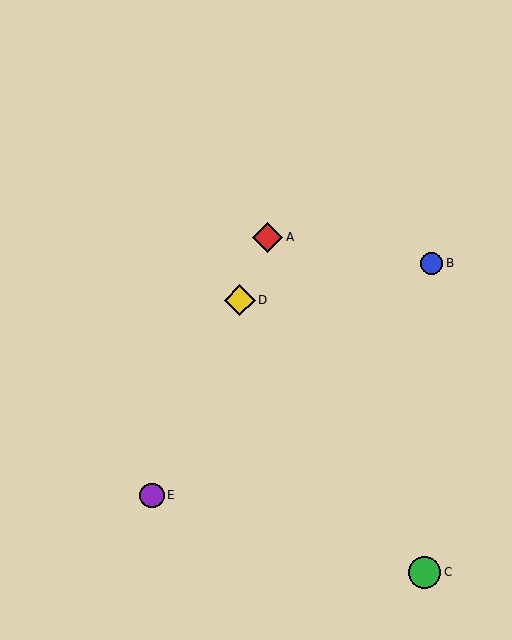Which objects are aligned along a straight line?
Objects A, D, E are aligned along a straight line.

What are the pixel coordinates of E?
Object E is at (152, 495).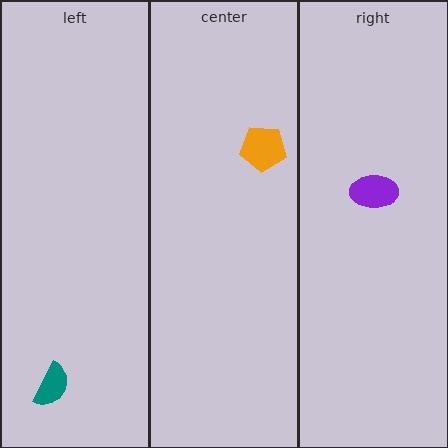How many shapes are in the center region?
1.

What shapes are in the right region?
The purple ellipse.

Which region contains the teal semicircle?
The left region.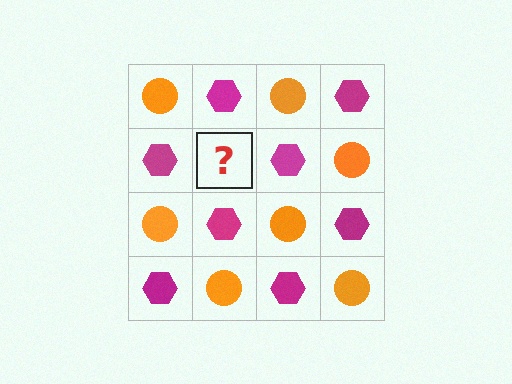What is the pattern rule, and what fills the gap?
The rule is that it alternates orange circle and magenta hexagon in a checkerboard pattern. The gap should be filled with an orange circle.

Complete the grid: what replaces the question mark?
The question mark should be replaced with an orange circle.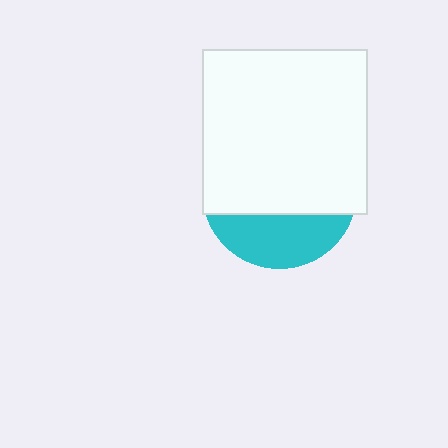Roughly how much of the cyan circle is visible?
A small part of it is visible (roughly 31%).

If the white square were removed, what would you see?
You would see the complete cyan circle.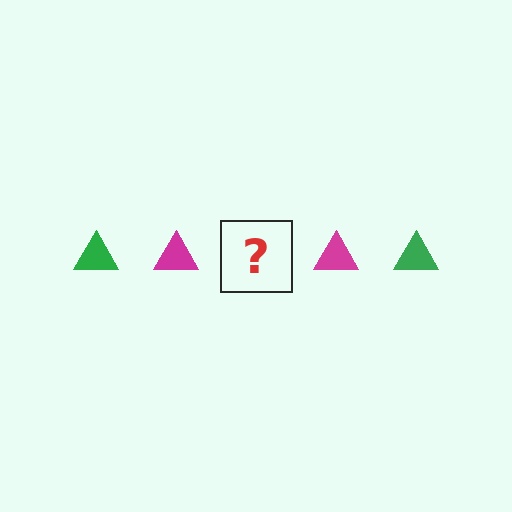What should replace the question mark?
The question mark should be replaced with a green triangle.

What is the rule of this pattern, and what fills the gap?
The rule is that the pattern cycles through green, magenta triangles. The gap should be filled with a green triangle.